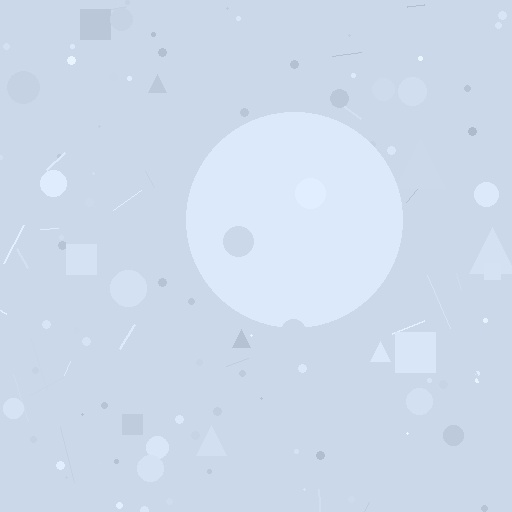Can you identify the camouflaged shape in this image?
The camouflaged shape is a circle.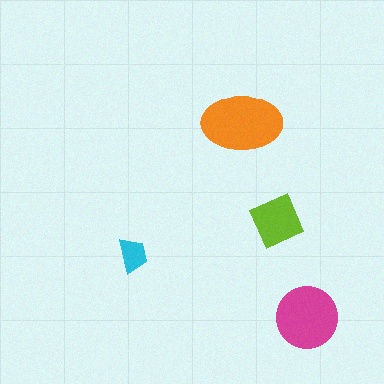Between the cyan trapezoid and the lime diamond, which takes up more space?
The lime diamond.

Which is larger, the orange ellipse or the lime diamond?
The orange ellipse.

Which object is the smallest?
The cyan trapezoid.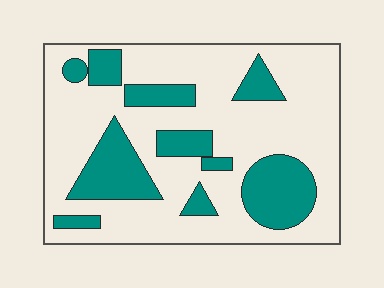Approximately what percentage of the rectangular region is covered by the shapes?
Approximately 30%.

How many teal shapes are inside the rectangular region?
10.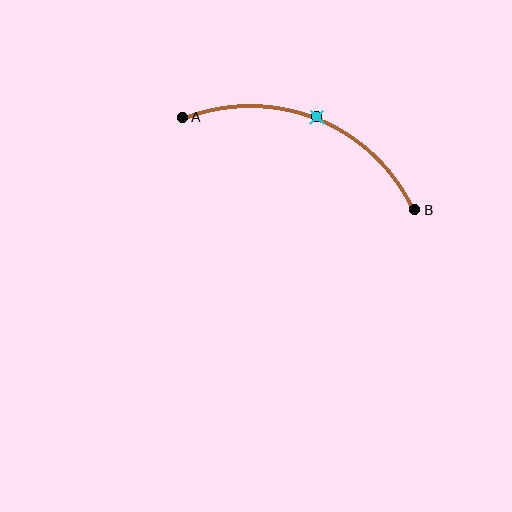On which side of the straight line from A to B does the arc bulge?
The arc bulges above the straight line connecting A and B.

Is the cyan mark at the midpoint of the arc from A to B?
Yes. The cyan mark lies on the arc at equal arc-length from both A and B — it is the arc midpoint.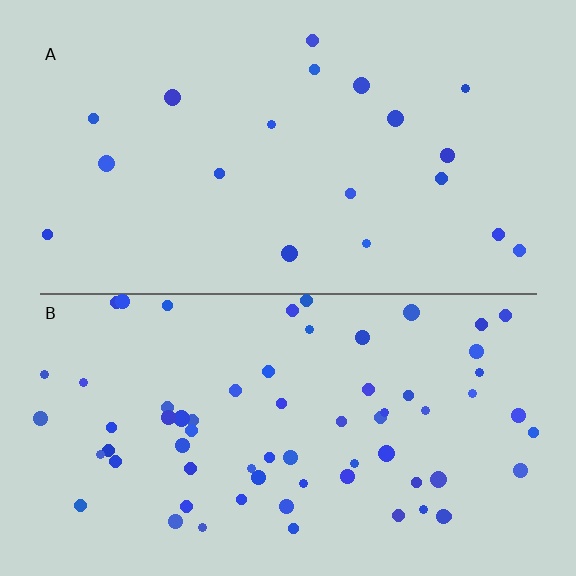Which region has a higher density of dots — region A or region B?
B (the bottom).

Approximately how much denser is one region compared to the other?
Approximately 3.5× — region B over region A.